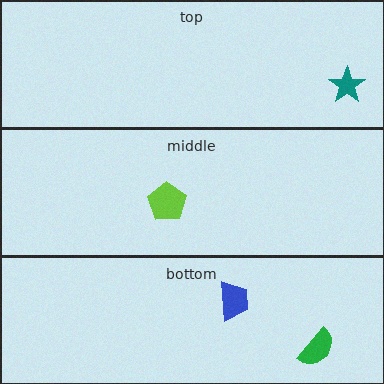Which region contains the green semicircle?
The bottom region.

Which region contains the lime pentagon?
The middle region.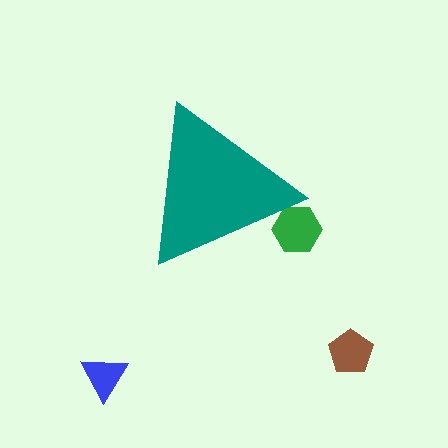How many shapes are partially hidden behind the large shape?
1 shape is partially hidden.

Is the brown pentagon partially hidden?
No, the brown pentagon is fully visible.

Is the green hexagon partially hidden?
Yes, the green hexagon is partially hidden behind the teal triangle.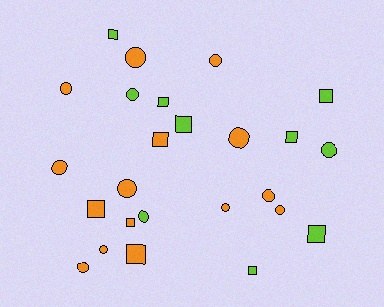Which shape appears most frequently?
Circle, with 14 objects.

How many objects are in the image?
There are 25 objects.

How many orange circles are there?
There are 11 orange circles.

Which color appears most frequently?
Orange, with 15 objects.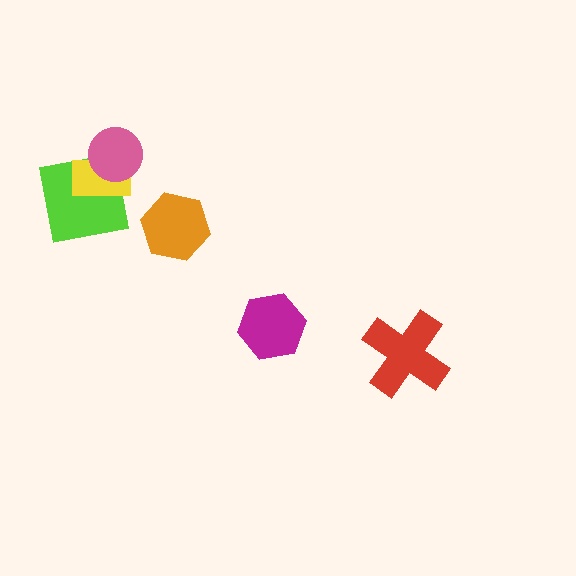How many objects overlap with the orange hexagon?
0 objects overlap with the orange hexagon.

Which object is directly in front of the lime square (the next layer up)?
The yellow rectangle is directly in front of the lime square.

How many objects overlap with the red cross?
0 objects overlap with the red cross.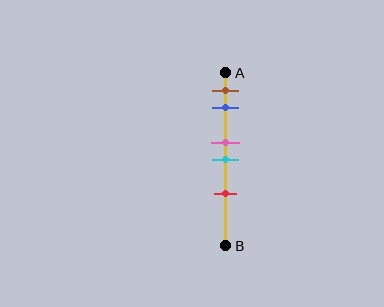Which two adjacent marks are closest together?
The pink and cyan marks are the closest adjacent pair.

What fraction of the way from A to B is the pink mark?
The pink mark is approximately 40% (0.4) of the way from A to B.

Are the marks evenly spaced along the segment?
No, the marks are not evenly spaced.